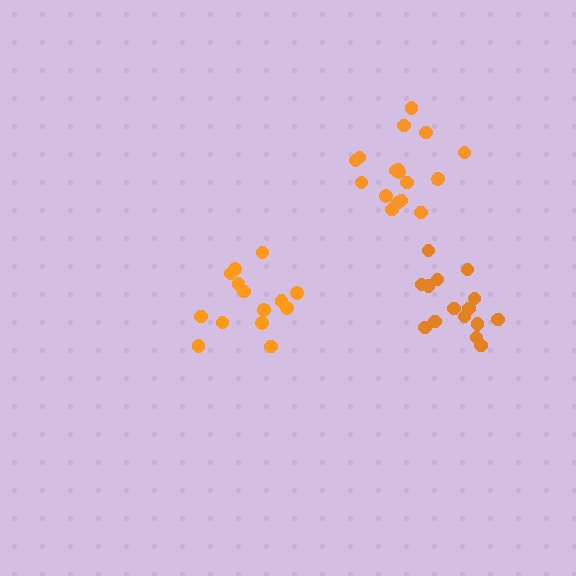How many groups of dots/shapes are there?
There are 3 groups.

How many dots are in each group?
Group 1: 14 dots, Group 2: 17 dots, Group 3: 15 dots (46 total).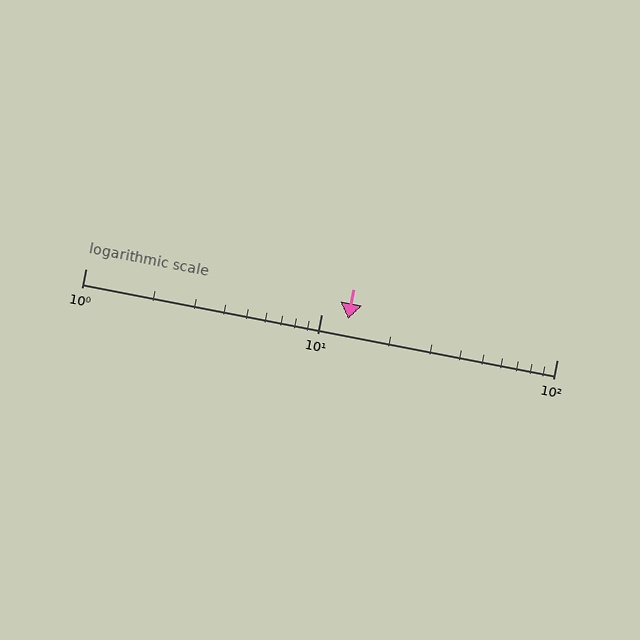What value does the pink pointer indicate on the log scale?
The pointer indicates approximately 13.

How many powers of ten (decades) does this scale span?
The scale spans 2 decades, from 1 to 100.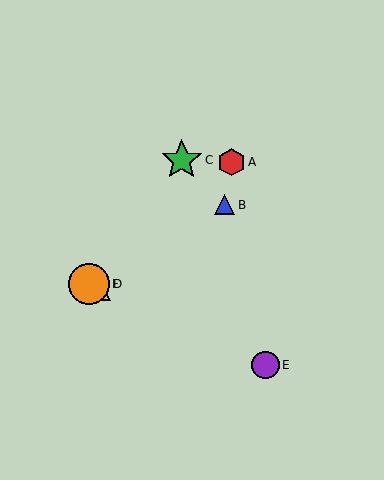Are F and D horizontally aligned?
Yes, both are at y≈284.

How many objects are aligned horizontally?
2 objects (D, F) are aligned horizontally.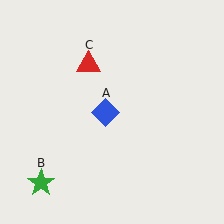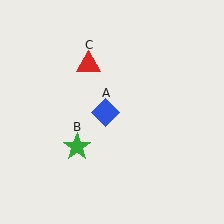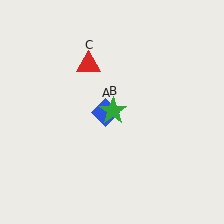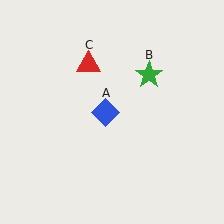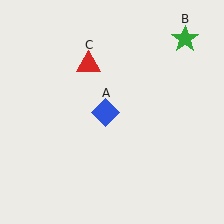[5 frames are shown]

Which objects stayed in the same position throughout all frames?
Blue diamond (object A) and red triangle (object C) remained stationary.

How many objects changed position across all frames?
1 object changed position: green star (object B).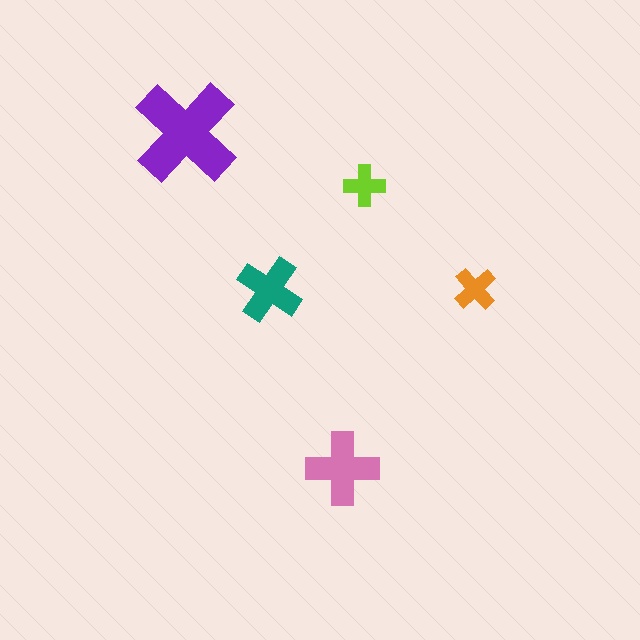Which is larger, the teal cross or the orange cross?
The teal one.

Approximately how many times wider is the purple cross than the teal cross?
About 1.5 times wider.